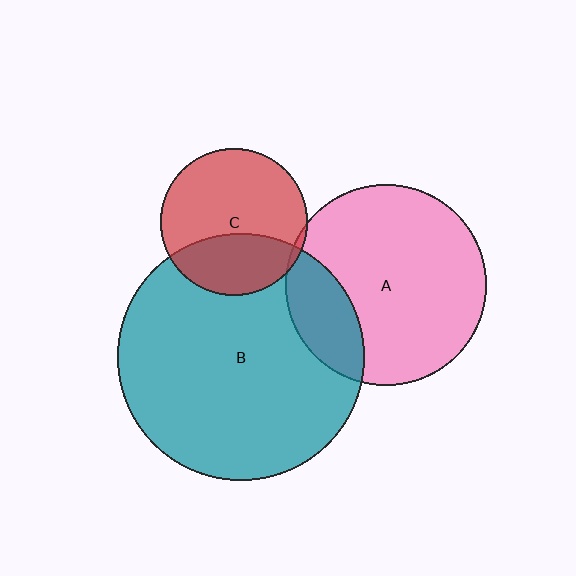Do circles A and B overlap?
Yes.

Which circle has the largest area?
Circle B (teal).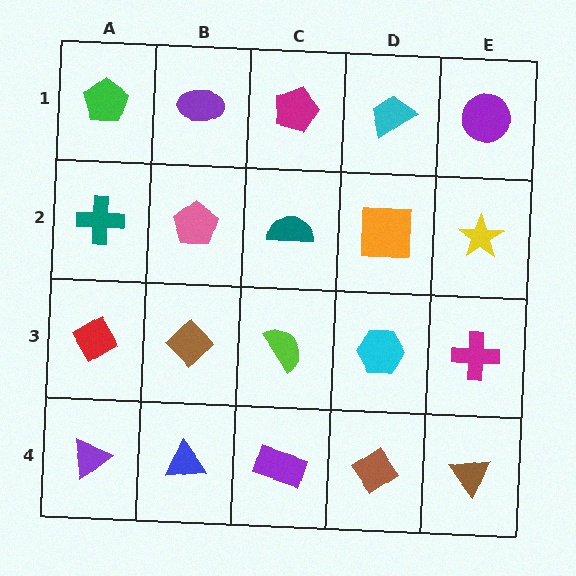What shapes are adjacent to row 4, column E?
A magenta cross (row 3, column E), a brown diamond (row 4, column D).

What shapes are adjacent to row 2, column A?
A green pentagon (row 1, column A), a red diamond (row 3, column A), a pink pentagon (row 2, column B).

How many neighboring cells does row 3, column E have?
3.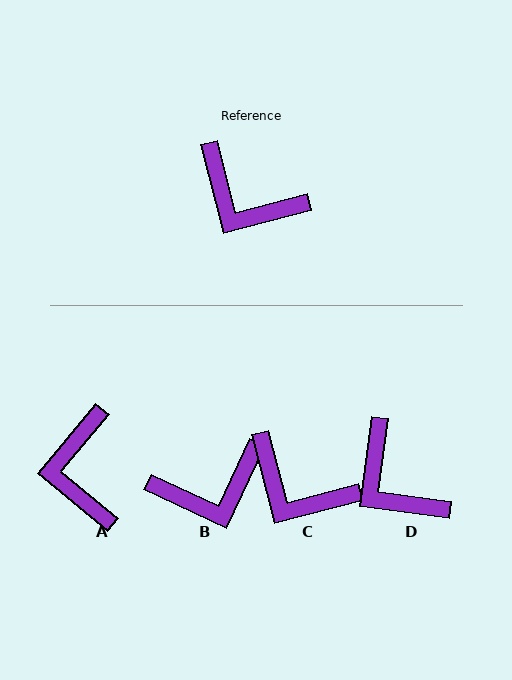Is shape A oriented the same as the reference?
No, it is off by about 55 degrees.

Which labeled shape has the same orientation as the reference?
C.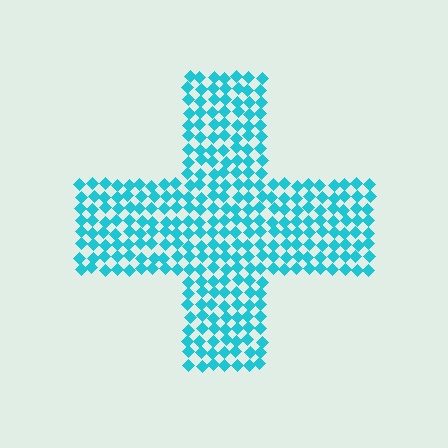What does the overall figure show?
The overall figure shows a cross.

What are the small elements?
The small elements are diamonds.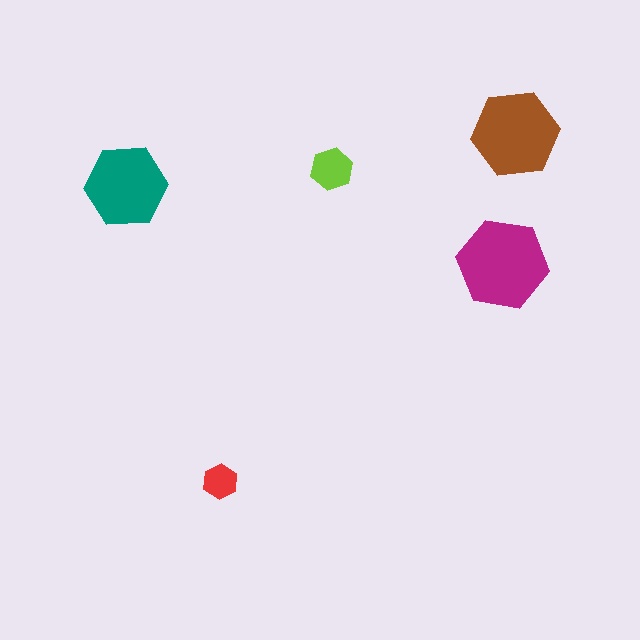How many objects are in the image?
There are 5 objects in the image.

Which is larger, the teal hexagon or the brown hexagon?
The brown one.